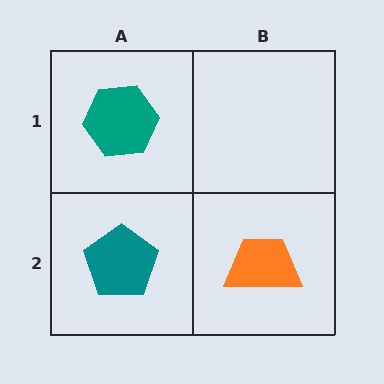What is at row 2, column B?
An orange trapezoid.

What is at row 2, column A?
A teal pentagon.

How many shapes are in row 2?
2 shapes.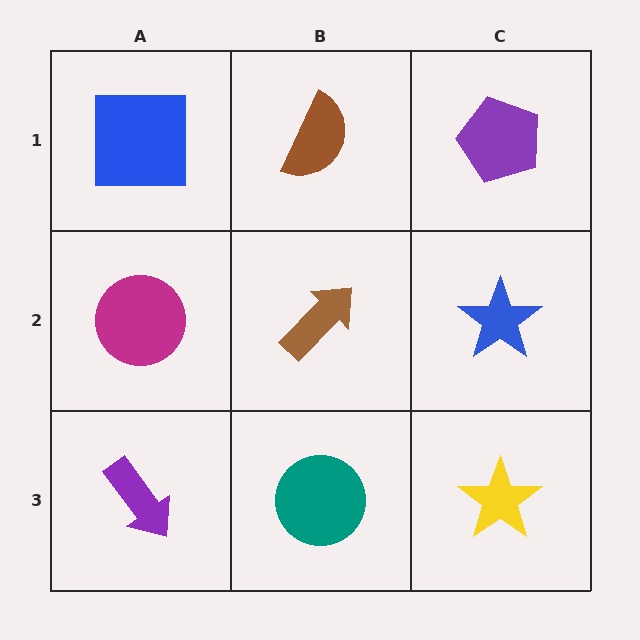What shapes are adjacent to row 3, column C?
A blue star (row 2, column C), a teal circle (row 3, column B).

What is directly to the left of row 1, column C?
A brown semicircle.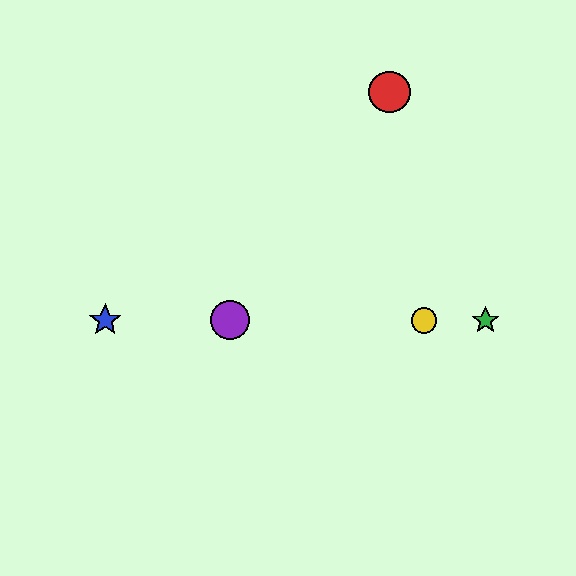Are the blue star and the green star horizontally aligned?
Yes, both are at y≈320.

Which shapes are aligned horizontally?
The blue star, the green star, the yellow circle, the purple circle are aligned horizontally.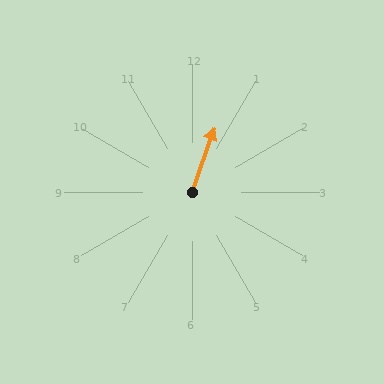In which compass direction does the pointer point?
North.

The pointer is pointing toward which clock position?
Roughly 1 o'clock.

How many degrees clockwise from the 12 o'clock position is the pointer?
Approximately 19 degrees.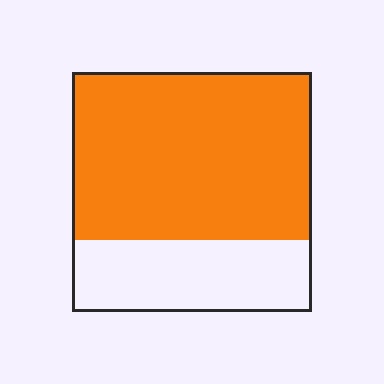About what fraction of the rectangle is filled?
About two thirds (2/3).